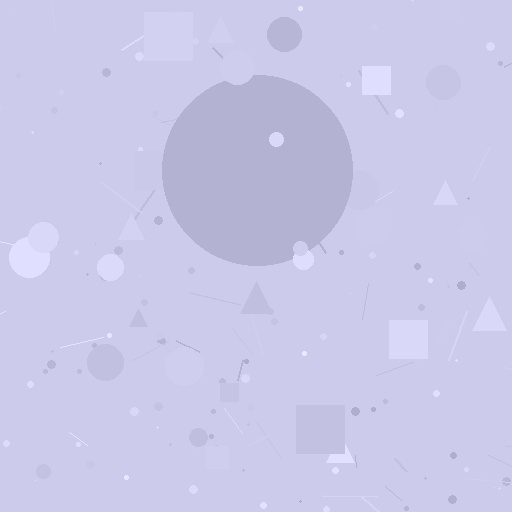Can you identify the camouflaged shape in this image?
The camouflaged shape is a circle.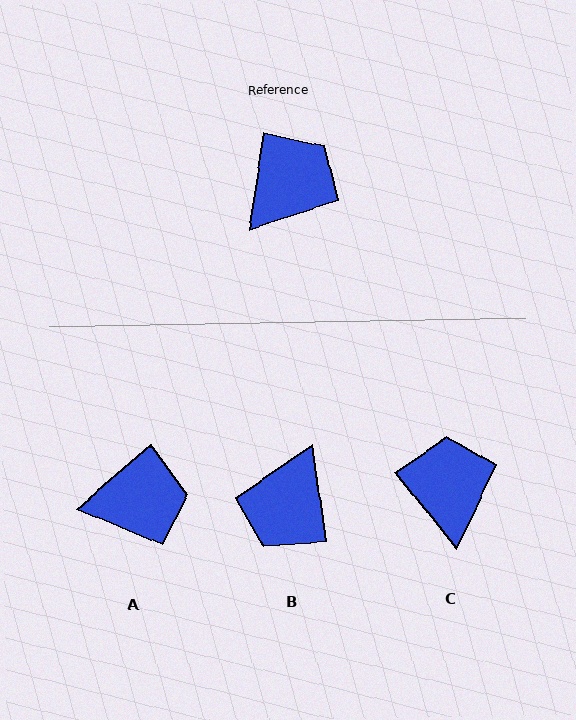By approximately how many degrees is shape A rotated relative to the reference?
Approximately 41 degrees clockwise.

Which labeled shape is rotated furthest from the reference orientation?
B, about 163 degrees away.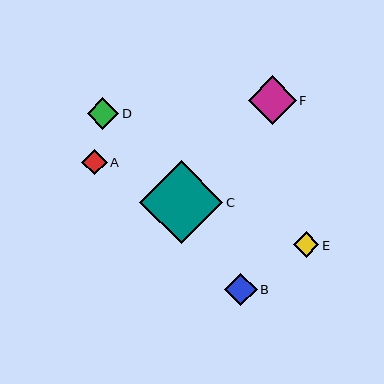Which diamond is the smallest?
Diamond A is the smallest with a size of approximately 26 pixels.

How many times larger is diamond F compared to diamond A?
Diamond F is approximately 1.9 times the size of diamond A.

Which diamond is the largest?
Diamond C is the largest with a size of approximately 83 pixels.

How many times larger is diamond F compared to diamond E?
Diamond F is approximately 1.9 times the size of diamond E.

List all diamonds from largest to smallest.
From largest to smallest: C, F, B, D, E, A.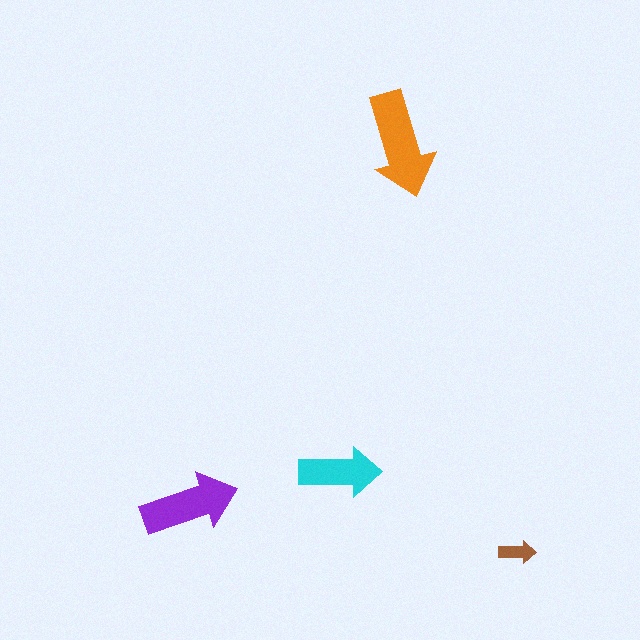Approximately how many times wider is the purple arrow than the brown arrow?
About 2.5 times wider.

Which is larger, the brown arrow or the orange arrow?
The orange one.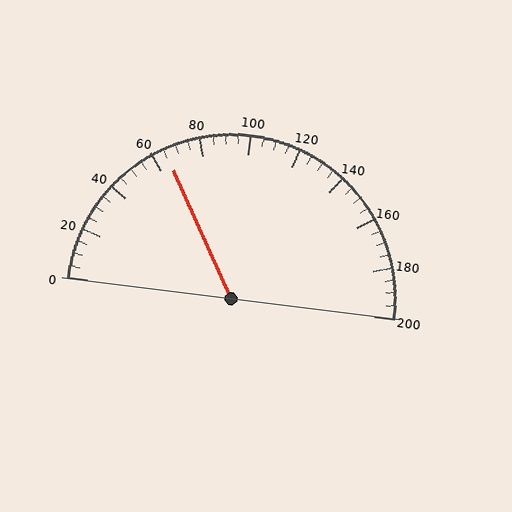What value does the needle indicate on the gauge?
The needle indicates approximately 65.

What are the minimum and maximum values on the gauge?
The gauge ranges from 0 to 200.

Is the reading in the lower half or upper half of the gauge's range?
The reading is in the lower half of the range (0 to 200).